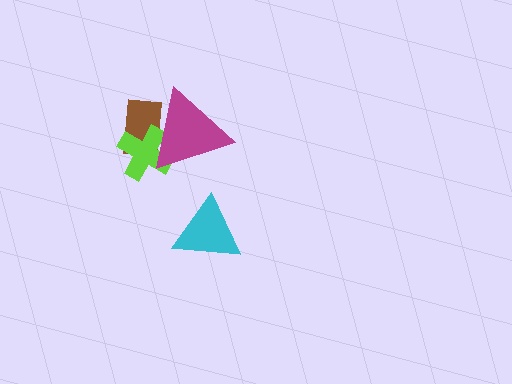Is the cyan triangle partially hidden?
No, no other shape covers it.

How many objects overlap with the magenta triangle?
2 objects overlap with the magenta triangle.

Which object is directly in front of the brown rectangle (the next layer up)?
The lime cross is directly in front of the brown rectangle.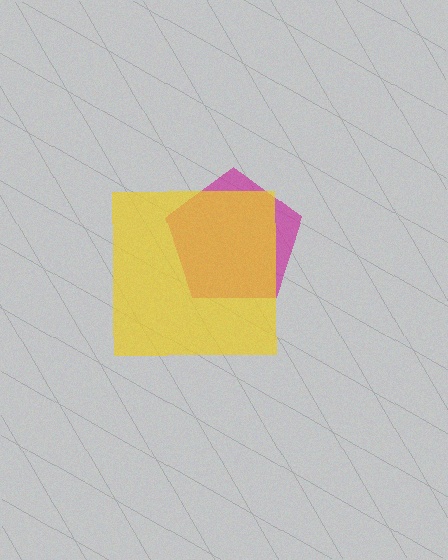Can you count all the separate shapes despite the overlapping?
Yes, there are 2 separate shapes.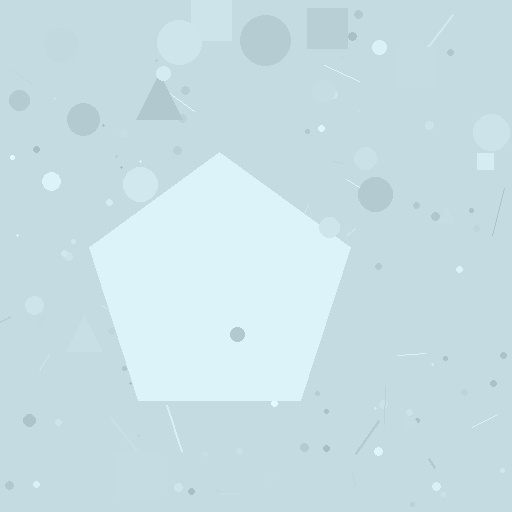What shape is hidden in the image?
A pentagon is hidden in the image.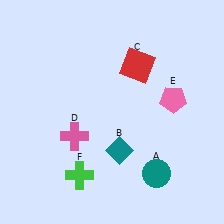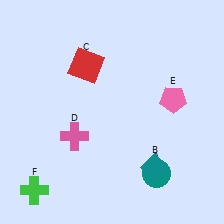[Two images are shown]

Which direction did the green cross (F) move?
The green cross (F) moved left.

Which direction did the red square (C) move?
The red square (C) moved left.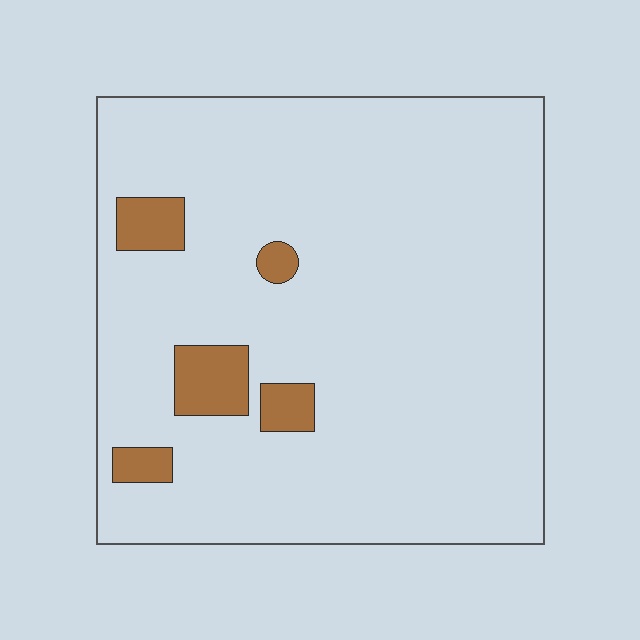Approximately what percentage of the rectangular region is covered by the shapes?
Approximately 10%.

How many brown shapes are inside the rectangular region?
5.